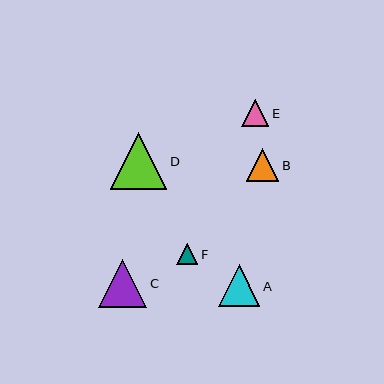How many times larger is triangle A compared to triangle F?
Triangle A is approximately 1.9 times the size of triangle F.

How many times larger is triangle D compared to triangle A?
Triangle D is approximately 1.4 times the size of triangle A.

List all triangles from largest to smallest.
From largest to smallest: D, C, A, B, E, F.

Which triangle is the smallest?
Triangle F is the smallest with a size of approximately 21 pixels.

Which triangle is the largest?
Triangle D is the largest with a size of approximately 57 pixels.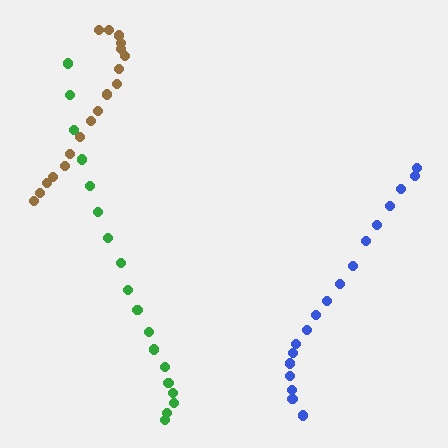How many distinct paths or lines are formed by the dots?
There are 3 distinct paths.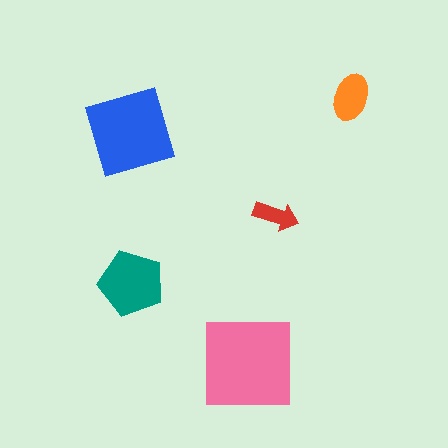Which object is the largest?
The pink square.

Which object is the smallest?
The red arrow.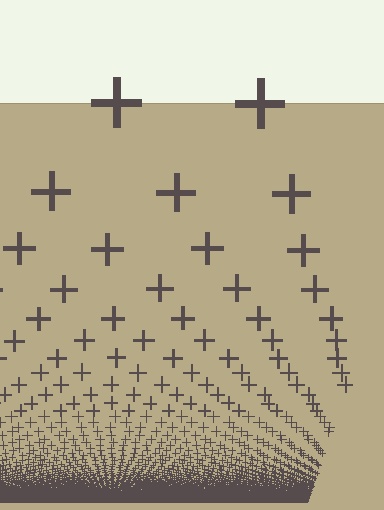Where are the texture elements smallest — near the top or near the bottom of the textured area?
Near the bottom.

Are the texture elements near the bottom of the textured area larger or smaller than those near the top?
Smaller. The gradient is inverted — elements near the bottom are smaller and denser.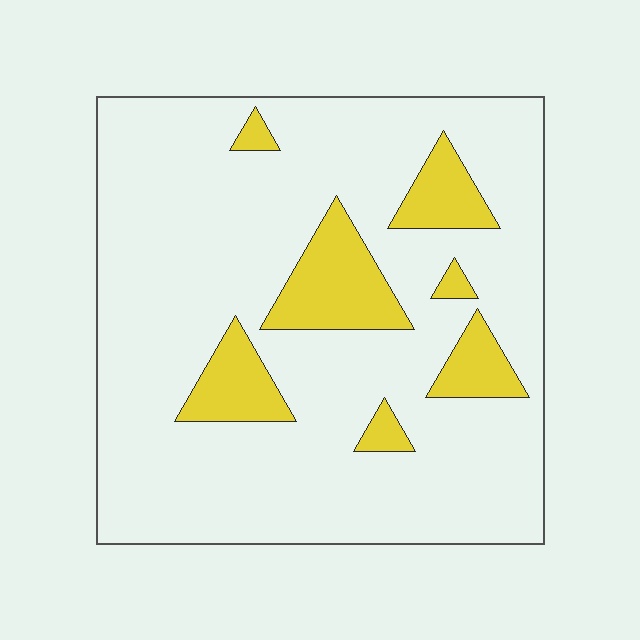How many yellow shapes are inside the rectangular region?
7.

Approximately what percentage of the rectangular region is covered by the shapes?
Approximately 15%.